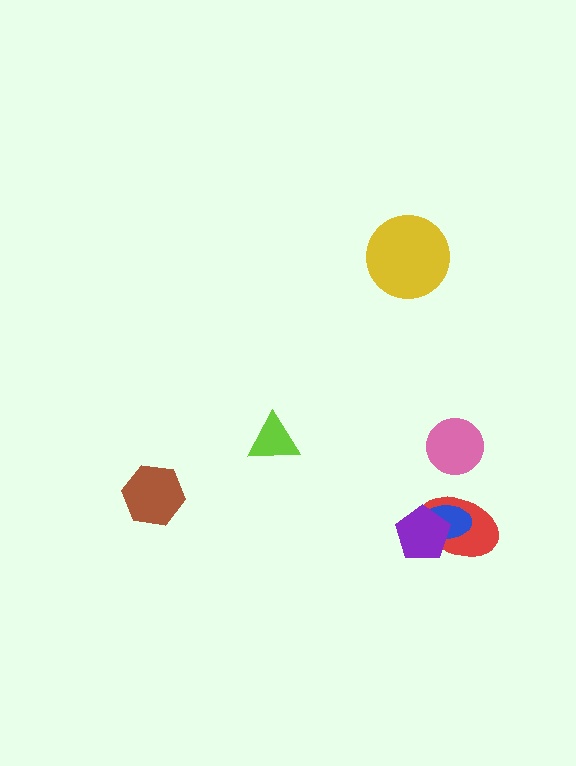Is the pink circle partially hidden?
No, no other shape covers it.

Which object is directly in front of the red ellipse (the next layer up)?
The blue ellipse is directly in front of the red ellipse.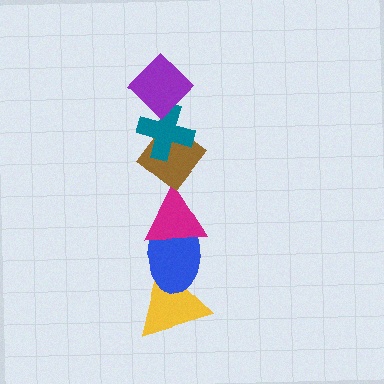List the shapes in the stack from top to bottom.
From top to bottom: the purple diamond, the teal cross, the brown diamond, the magenta triangle, the blue ellipse, the yellow triangle.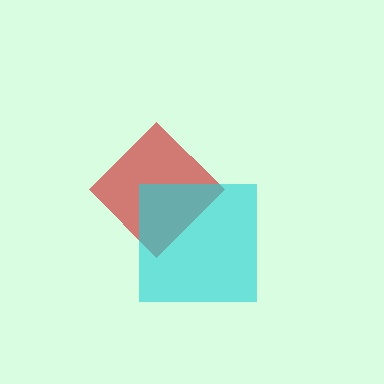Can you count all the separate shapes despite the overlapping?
Yes, there are 2 separate shapes.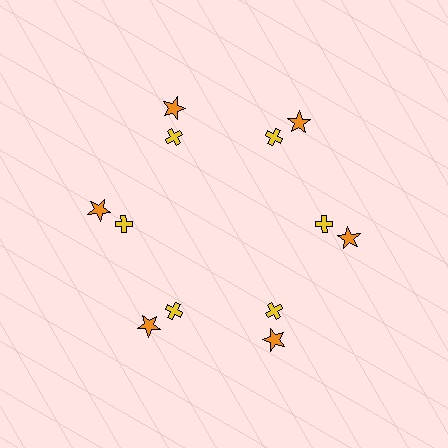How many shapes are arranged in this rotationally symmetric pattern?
There are 12 shapes, arranged in 6 groups of 2.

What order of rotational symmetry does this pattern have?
This pattern has 6-fold rotational symmetry.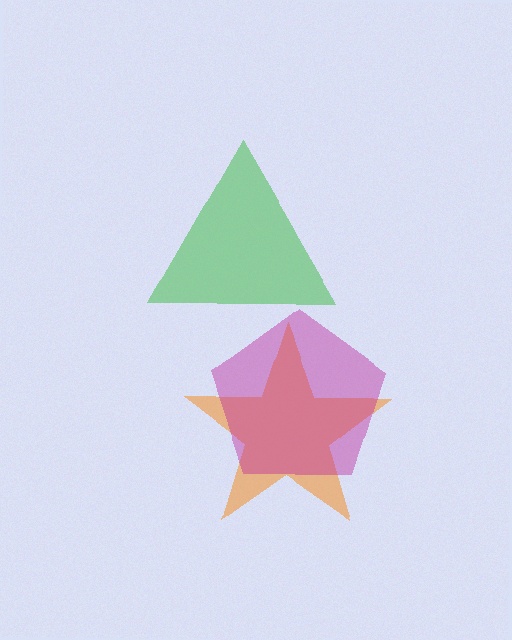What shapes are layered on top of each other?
The layered shapes are: a green triangle, an orange star, a magenta pentagon.